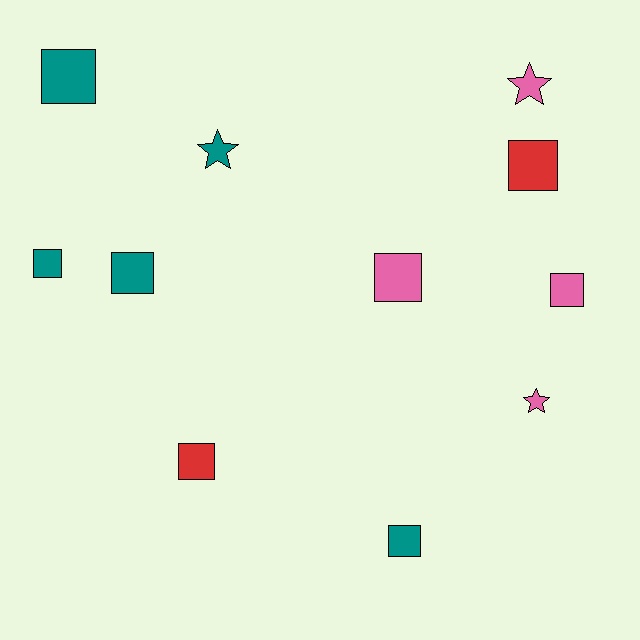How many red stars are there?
There are no red stars.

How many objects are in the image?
There are 11 objects.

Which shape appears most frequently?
Square, with 8 objects.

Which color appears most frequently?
Teal, with 5 objects.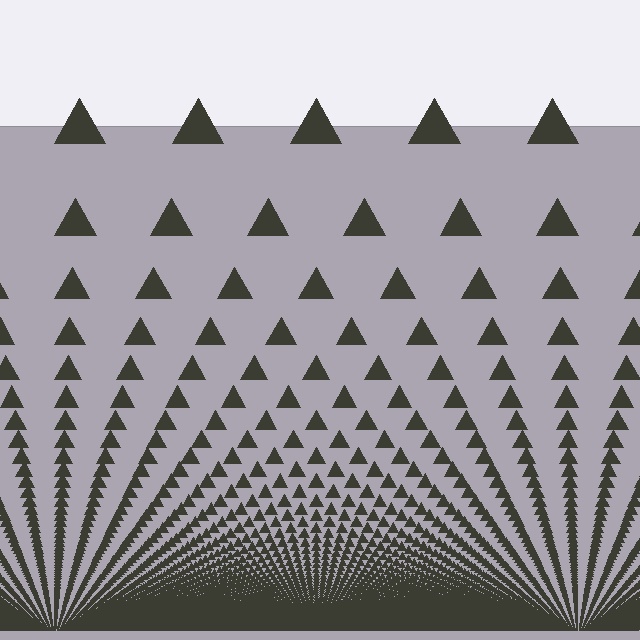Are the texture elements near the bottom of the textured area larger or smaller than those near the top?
Smaller. The gradient is inverted — elements near the bottom are smaller and denser.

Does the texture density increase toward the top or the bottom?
Density increases toward the bottom.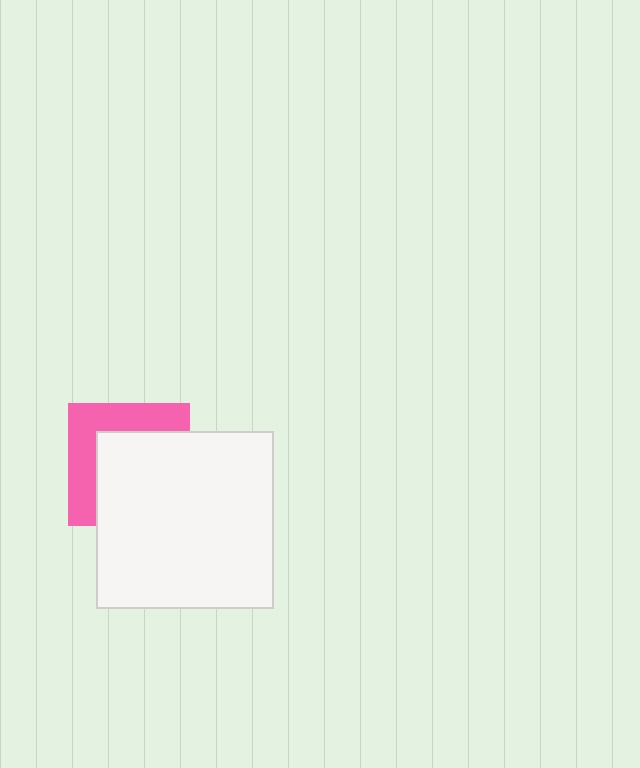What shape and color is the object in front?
The object in front is a white square.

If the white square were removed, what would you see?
You would see the complete pink square.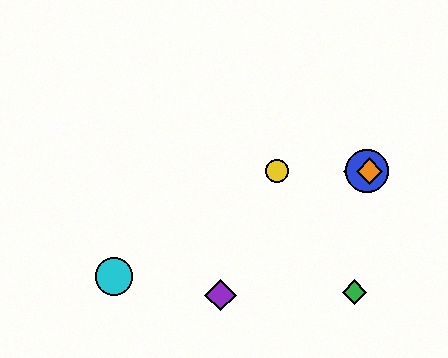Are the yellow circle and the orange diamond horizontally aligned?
Yes, both are at y≈171.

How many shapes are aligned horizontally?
4 shapes (the red diamond, the blue circle, the yellow circle, the orange diamond) are aligned horizontally.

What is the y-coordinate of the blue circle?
The blue circle is at y≈171.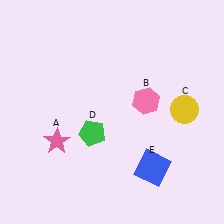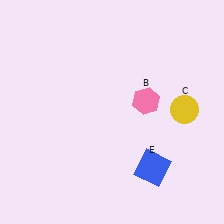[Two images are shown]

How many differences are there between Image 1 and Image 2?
There are 2 differences between the two images.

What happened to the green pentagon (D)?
The green pentagon (D) was removed in Image 2. It was in the bottom-left area of Image 1.